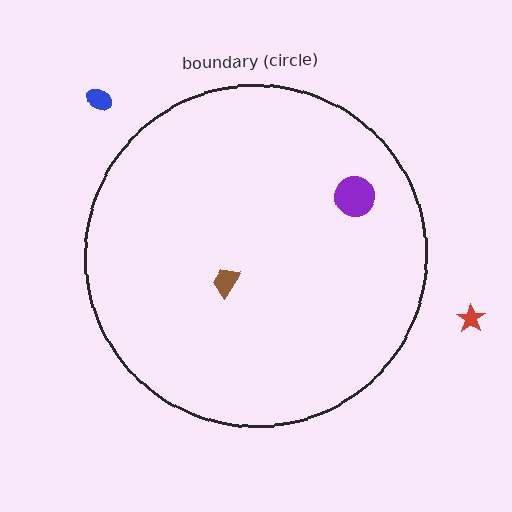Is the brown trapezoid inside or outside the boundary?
Inside.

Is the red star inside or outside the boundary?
Outside.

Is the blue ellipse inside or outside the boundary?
Outside.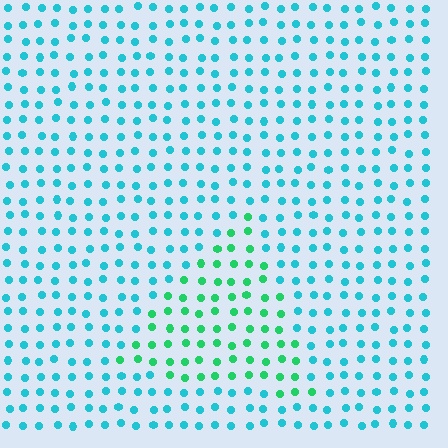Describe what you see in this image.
The image is filled with small cyan elements in a uniform arrangement. A triangle-shaped region is visible where the elements are tinted to a slightly different hue, forming a subtle color boundary.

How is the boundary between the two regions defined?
The boundary is defined purely by a slight shift in hue (about 41 degrees). Spacing, size, and orientation are identical on both sides.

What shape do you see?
I see a triangle.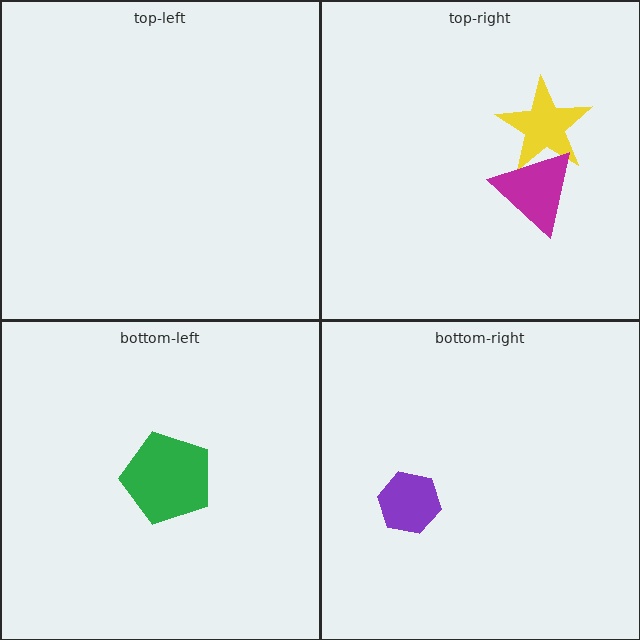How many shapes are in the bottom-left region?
1.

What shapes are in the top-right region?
The yellow star, the magenta triangle.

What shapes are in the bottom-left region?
The green pentagon.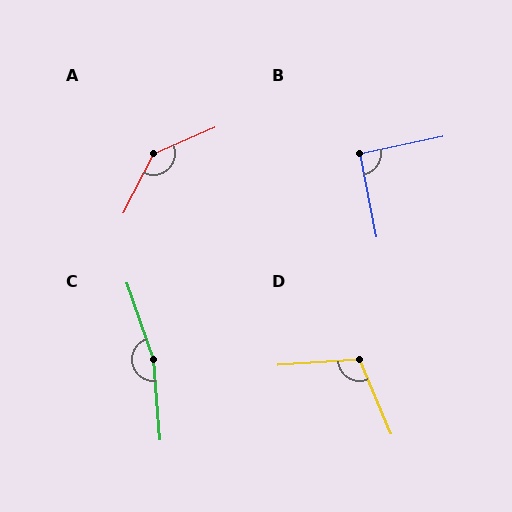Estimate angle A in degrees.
Approximately 141 degrees.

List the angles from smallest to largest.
B (91°), D (109°), A (141°), C (165°).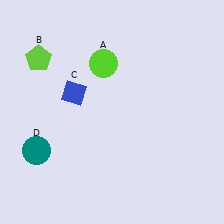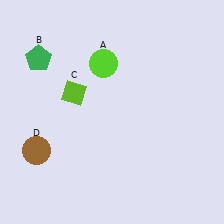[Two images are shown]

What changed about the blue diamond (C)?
In Image 1, C is blue. In Image 2, it changed to lime.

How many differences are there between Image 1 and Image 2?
There are 3 differences between the two images.